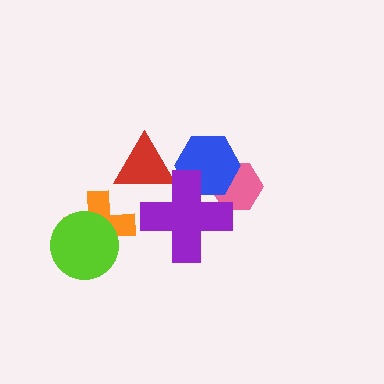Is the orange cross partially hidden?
Yes, it is partially covered by another shape.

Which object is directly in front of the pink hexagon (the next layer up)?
The blue hexagon is directly in front of the pink hexagon.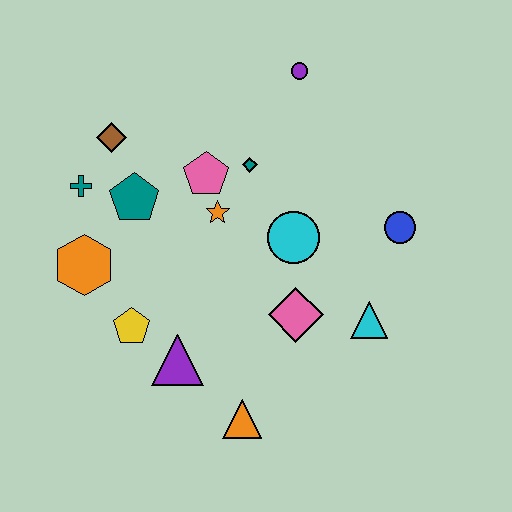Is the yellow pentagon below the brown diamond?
Yes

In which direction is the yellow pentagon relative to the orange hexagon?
The yellow pentagon is below the orange hexagon.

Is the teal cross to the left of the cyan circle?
Yes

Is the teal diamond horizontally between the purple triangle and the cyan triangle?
Yes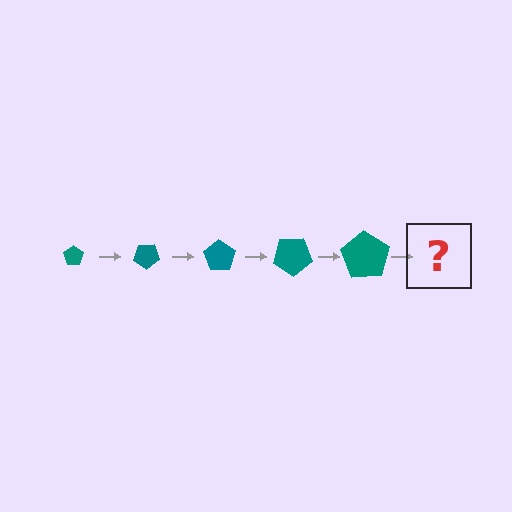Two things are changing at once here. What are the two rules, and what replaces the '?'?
The two rules are that the pentagon grows larger each step and it rotates 35 degrees each step. The '?' should be a pentagon, larger than the previous one and rotated 175 degrees from the start.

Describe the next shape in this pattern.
It should be a pentagon, larger than the previous one and rotated 175 degrees from the start.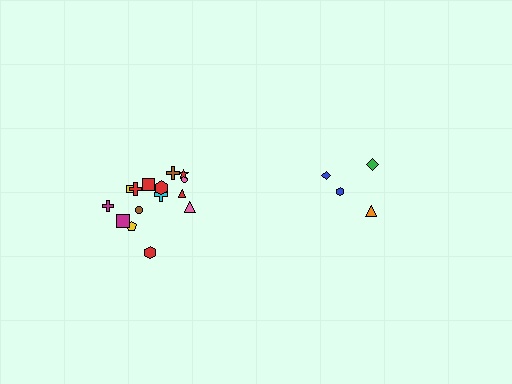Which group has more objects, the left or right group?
The left group.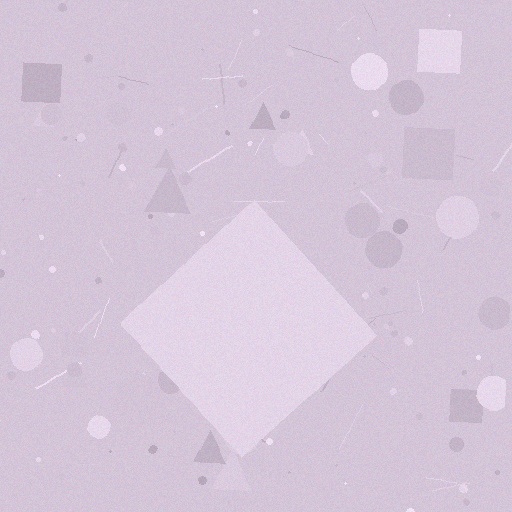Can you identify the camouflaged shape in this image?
The camouflaged shape is a diamond.